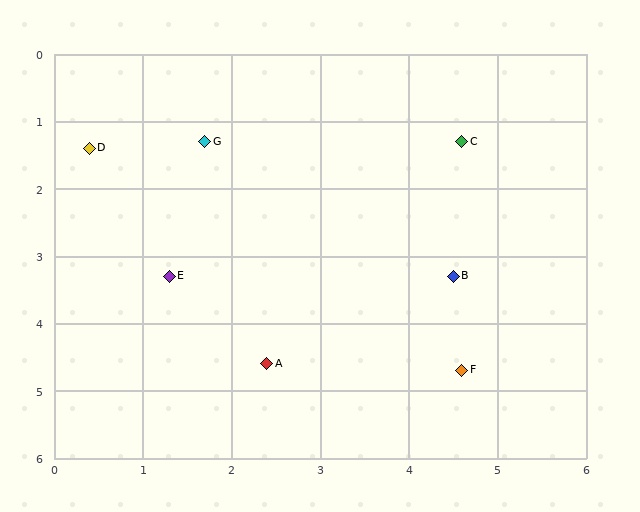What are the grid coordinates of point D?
Point D is at approximately (0.4, 1.4).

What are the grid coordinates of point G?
Point G is at approximately (1.7, 1.3).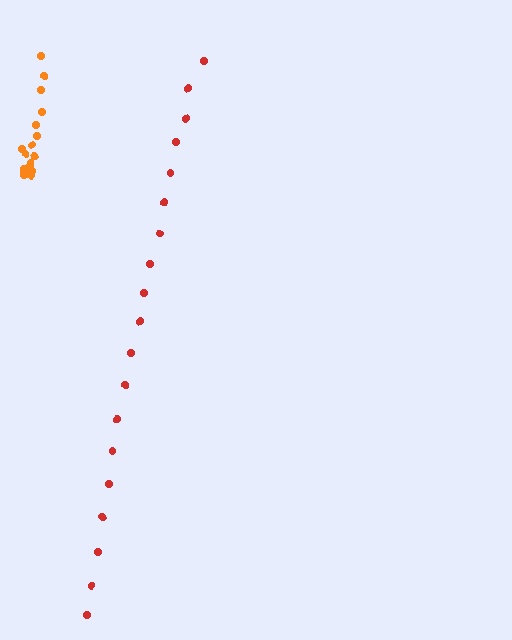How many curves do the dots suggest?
There are 2 distinct paths.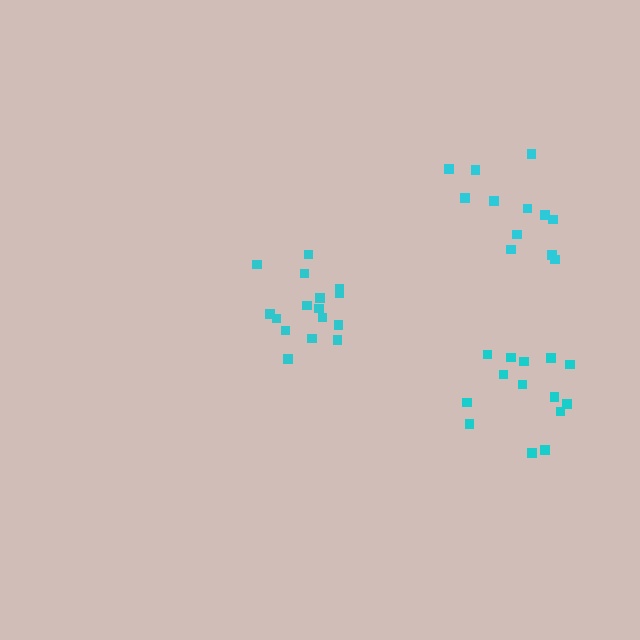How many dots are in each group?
Group 1: 14 dots, Group 2: 16 dots, Group 3: 12 dots (42 total).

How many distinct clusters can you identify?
There are 3 distinct clusters.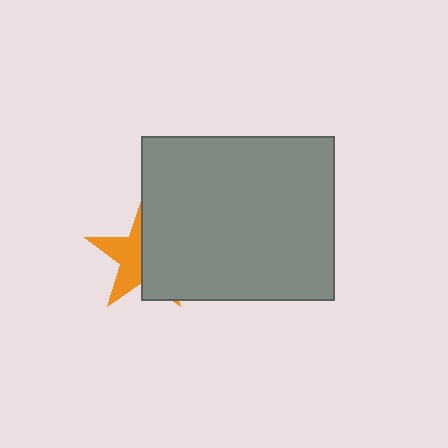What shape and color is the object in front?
The object in front is a gray rectangle.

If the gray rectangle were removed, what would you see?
You would see the complete orange star.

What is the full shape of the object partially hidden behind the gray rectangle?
The partially hidden object is an orange star.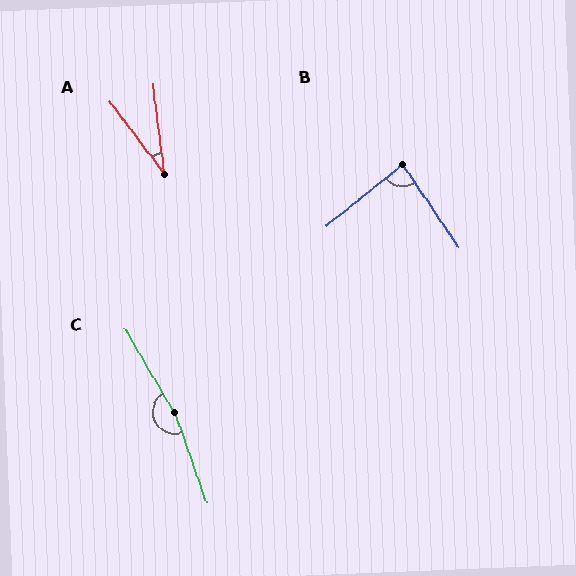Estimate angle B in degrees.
Approximately 85 degrees.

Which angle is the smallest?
A, at approximately 30 degrees.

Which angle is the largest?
C, at approximately 169 degrees.